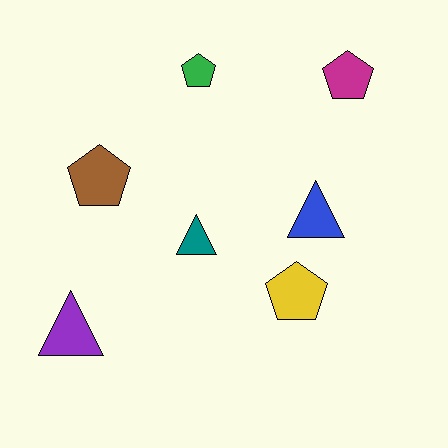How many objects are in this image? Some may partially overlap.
There are 7 objects.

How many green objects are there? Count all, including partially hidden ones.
There is 1 green object.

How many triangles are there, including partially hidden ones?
There are 3 triangles.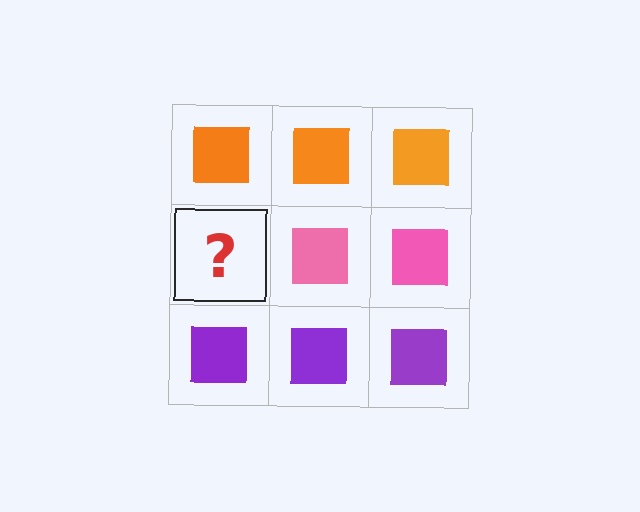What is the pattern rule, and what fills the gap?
The rule is that each row has a consistent color. The gap should be filled with a pink square.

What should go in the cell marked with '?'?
The missing cell should contain a pink square.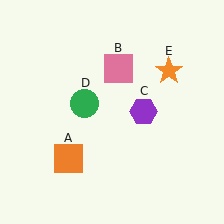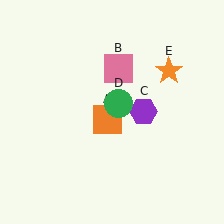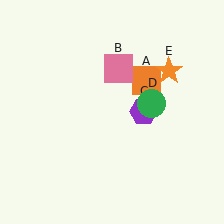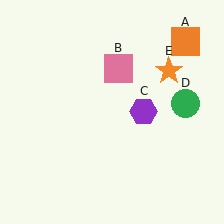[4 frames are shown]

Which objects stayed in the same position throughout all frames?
Pink square (object B) and purple hexagon (object C) and orange star (object E) remained stationary.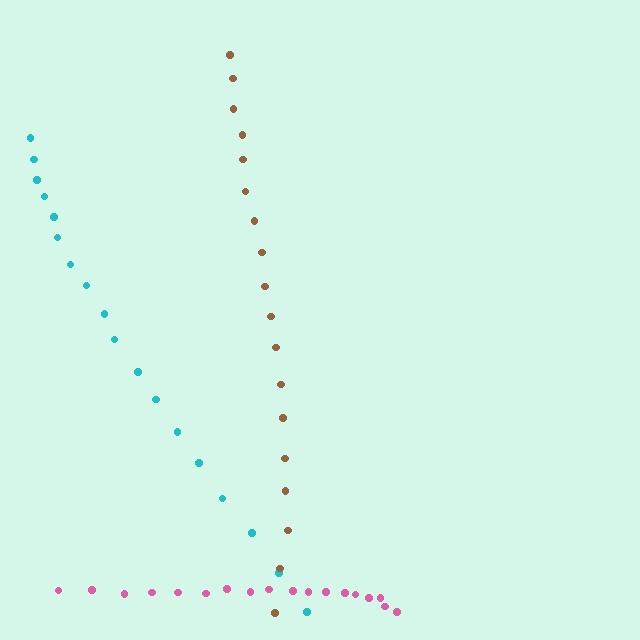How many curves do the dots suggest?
There are 3 distinct paths.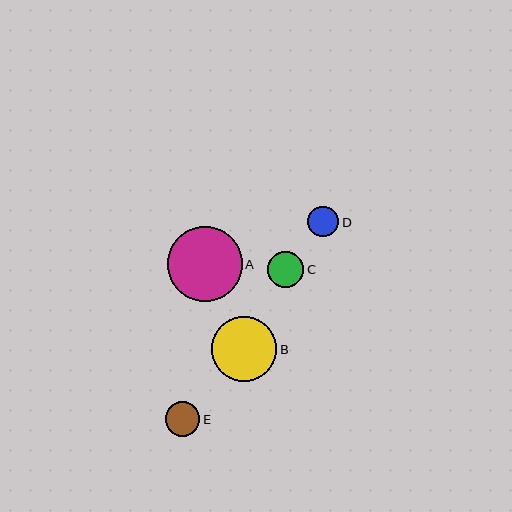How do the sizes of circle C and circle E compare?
Circle C and circle E are approximately the same size.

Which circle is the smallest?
Circle D is the smallest with a size of approximately 31 pixels.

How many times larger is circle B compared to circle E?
Circle B is approximately 1.9 times the size of circle E.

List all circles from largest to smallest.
From largest to smallest: A, B, C, E, D.